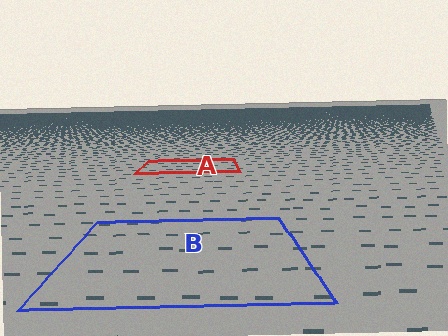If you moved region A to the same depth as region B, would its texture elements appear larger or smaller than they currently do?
They would appear larger. At a closer depth, the same texture elements are projected at a bigger on-screen size.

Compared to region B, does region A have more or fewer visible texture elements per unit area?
Region A has more texture elements per unit area — they are packed more densely because it is farther away.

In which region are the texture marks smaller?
The texture marks are smaller in region A, because it is farther away.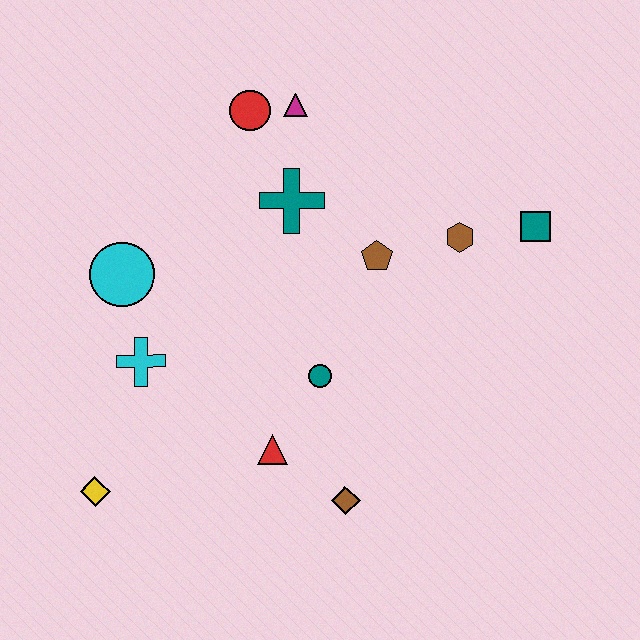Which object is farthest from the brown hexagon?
The yellow diamond is farthest from the brown hexagon.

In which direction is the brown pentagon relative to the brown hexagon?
The brown pentagon is to the left of the brown hexagon.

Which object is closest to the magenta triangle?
The red circle is closest to the magenta triangle.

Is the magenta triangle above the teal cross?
Yes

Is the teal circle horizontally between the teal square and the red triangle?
Yes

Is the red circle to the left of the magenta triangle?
Yes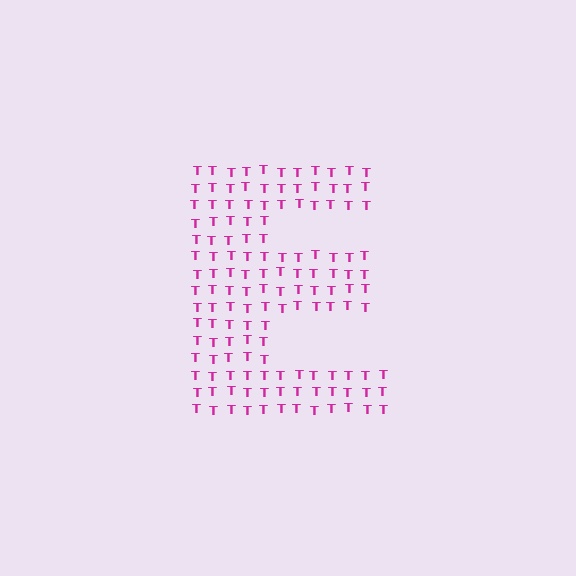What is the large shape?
The large shape is the letter E.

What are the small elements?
The small elements are letter T's.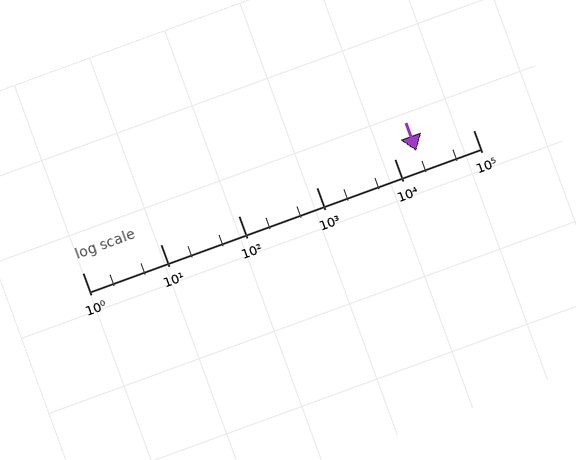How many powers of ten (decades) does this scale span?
The scale spans 5 decades, from 1 to 100000.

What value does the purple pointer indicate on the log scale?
The pointer indicates approximately 19000.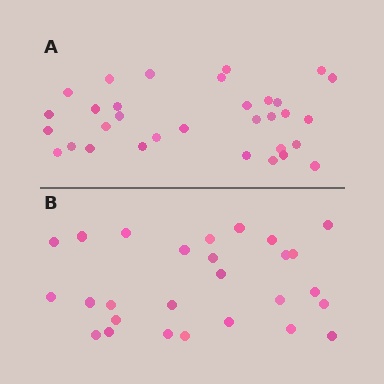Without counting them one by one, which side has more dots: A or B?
Region A (the top region) has more dots.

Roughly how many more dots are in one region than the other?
Region A has about 5 more dots than region B.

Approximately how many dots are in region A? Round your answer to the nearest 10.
About 30 dots. (The exact count is 32, which rounds to 30.)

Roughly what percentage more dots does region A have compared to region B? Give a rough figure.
About 20% more.